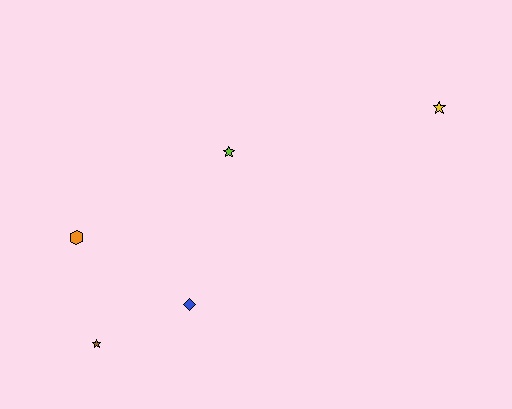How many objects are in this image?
There are 5 objects.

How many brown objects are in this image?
There is 1 brown object.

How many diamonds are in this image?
There is 1 diamond.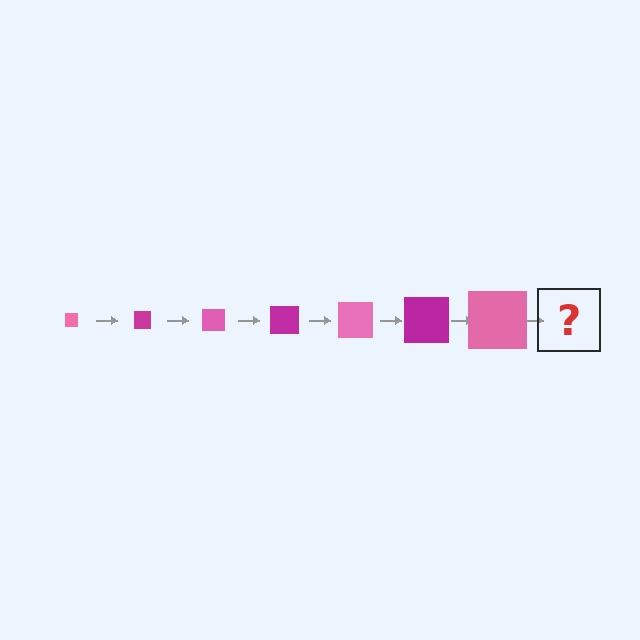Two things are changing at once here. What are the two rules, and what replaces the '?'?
The two rules are that the square grows larger each step and the color cycles through pink and magenta. The '?' should be a magenta square, larger than the previous one.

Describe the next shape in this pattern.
It should be a magenta square, larger than the previous one.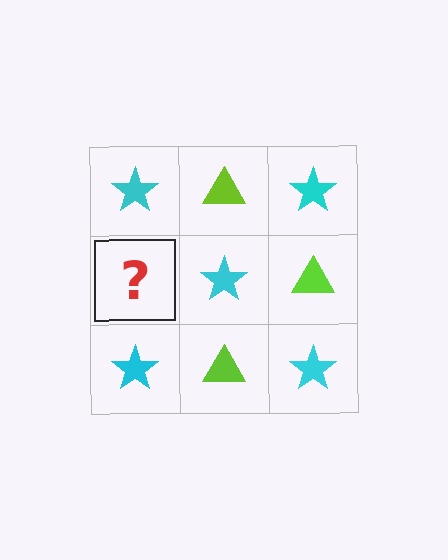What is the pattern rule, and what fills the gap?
The rule is that it alternates cyan star and lime triangle in a checkerboard pattern. The gap should be filled with a lime triangle.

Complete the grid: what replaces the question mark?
The question mark should be replaced with a lime triangle.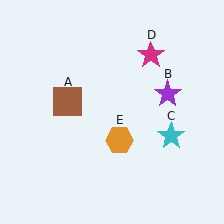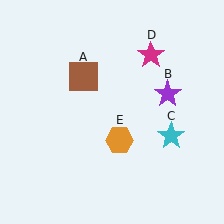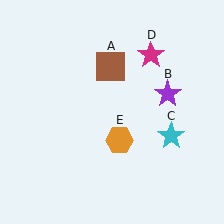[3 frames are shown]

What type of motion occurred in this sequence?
The brown square (object A) rotated clockwise around the center of the scene.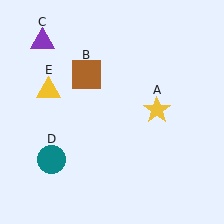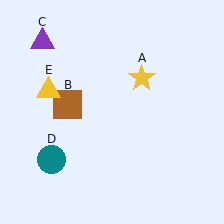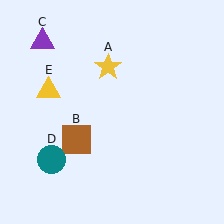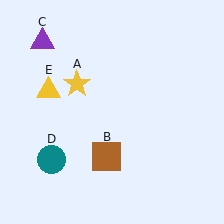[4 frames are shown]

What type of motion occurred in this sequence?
The yellow star (object A), brown square (object B) rotated counterclockwise around the center of the scene.